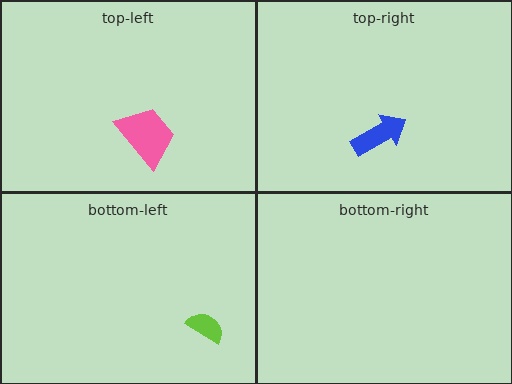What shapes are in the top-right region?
The blue arrow.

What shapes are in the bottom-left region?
The lime semicircle.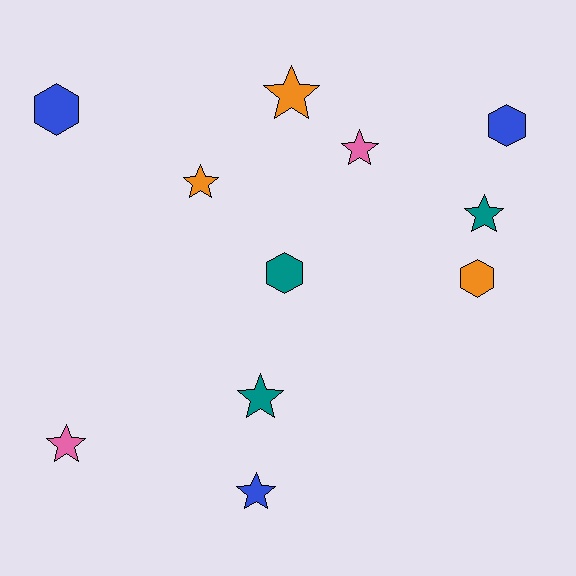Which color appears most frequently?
Teal, with 3 objects.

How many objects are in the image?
There are 11 objects.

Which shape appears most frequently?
Star, with 7 objects.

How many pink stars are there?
There are 2 pink stars.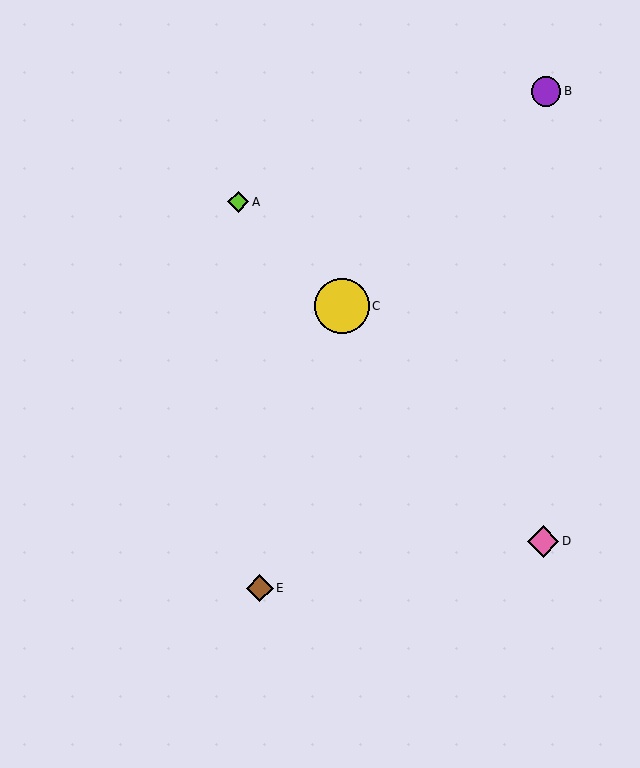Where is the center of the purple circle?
The center of the purple circle is at (546, 91).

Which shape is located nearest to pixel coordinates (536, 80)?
The purple circle (labeled B) at (546, 91) is nearest to that location.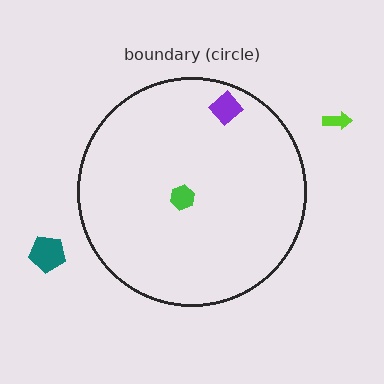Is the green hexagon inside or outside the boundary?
Inside.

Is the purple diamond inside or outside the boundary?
Inside.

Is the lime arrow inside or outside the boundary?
Outside.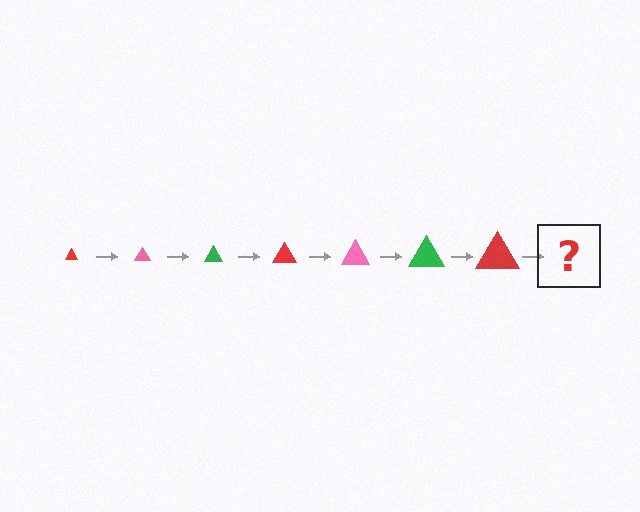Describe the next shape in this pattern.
It should be a pink triangle, larger than the previous one.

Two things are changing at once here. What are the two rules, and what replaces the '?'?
The two rules are that the triangle grows larger each step and the color cycles through red, pink, and green. The '?' should be a pink triangle, larger than the previous one.